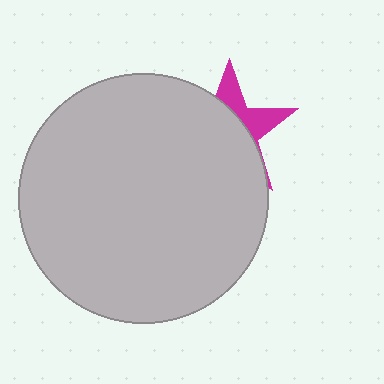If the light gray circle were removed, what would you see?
You would see the complete magenta star.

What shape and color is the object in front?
The object in front is a light gray circle.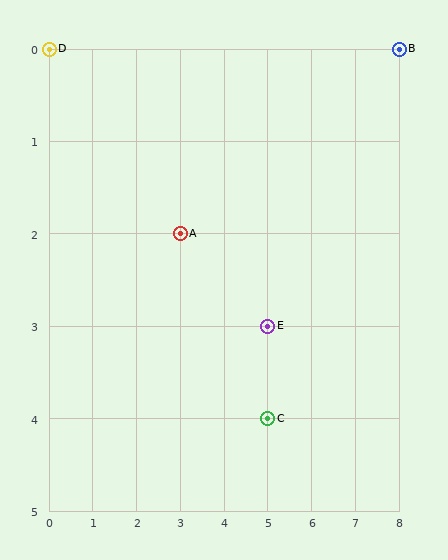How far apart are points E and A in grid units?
Points E and A are 2 columns and 1 row apart (about 2.2 grid units diagonally).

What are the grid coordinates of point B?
Point B is at grid coordinates (8, 0).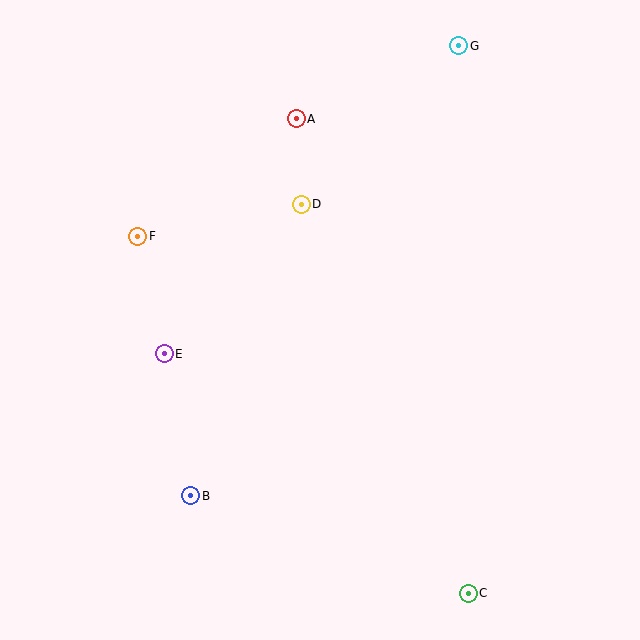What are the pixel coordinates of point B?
Point B is at (191, 496).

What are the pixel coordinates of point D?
Point D is at (301, 204).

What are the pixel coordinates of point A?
Point A is at (296, 119).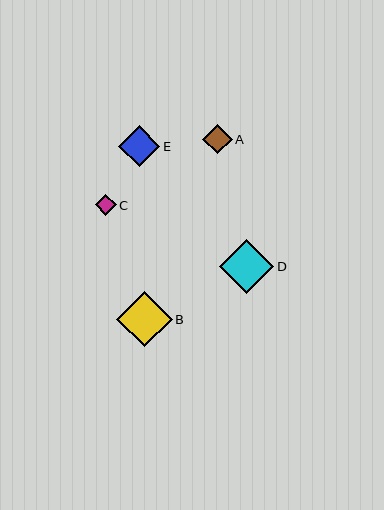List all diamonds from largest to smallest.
From largest to smallest: B, D, E, A, C.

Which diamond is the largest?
Diamond B is the largest with a size of approximately 56 pixels.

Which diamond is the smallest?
Diamond C is the smallest with a size of approximately 21 pixels.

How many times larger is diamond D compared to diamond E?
Diamond D is approximately 1.3 times the size of diamond E.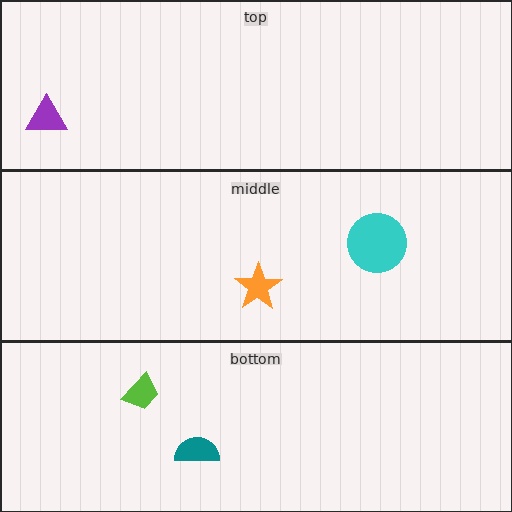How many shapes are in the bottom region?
2.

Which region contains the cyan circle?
The middle region.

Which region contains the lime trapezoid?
The bottom region.